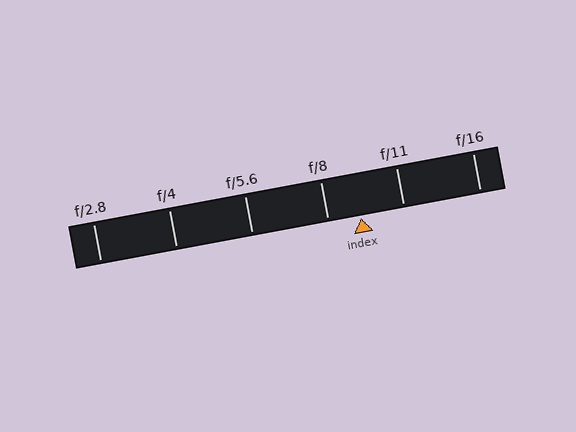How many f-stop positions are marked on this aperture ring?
There are 6 f-stop positions marked.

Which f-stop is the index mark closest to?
The index mark is closest to f/8.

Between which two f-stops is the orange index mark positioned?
The index mark is between f/8 and f/11.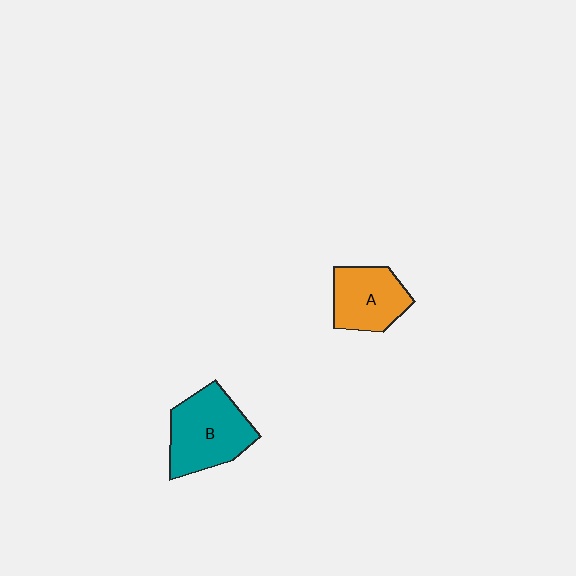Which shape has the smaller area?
Shape A (orange).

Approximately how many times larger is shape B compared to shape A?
Approximately 1.3 times.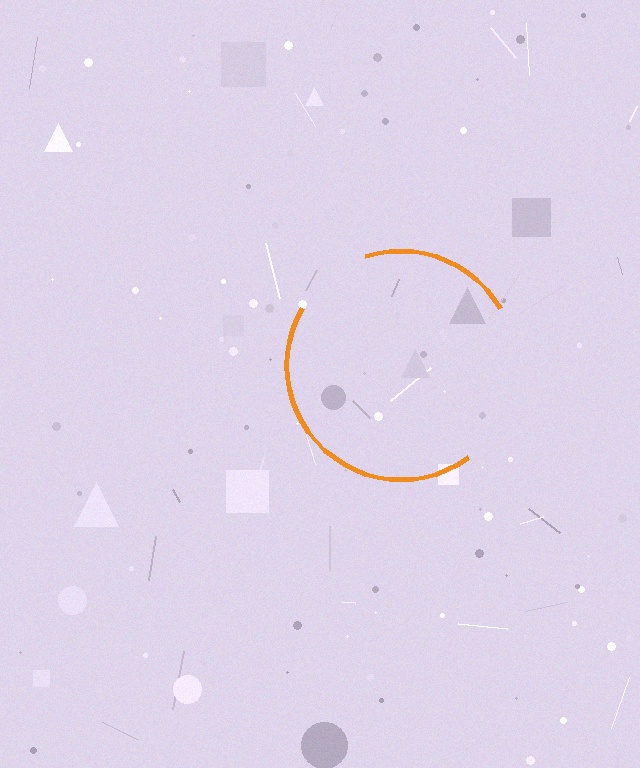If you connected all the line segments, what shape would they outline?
They would outline a circle.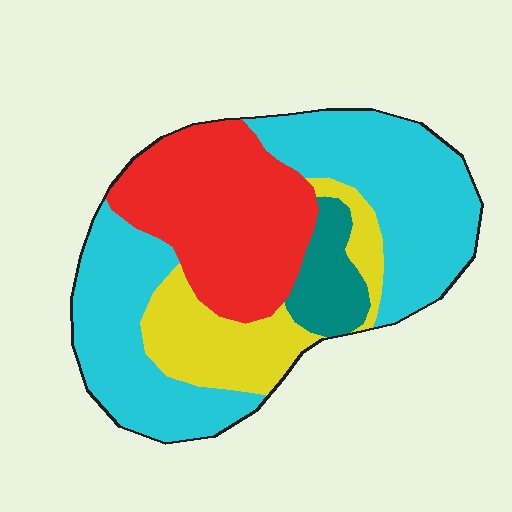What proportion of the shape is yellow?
Yellow covers 17% of the shape.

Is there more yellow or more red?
Red.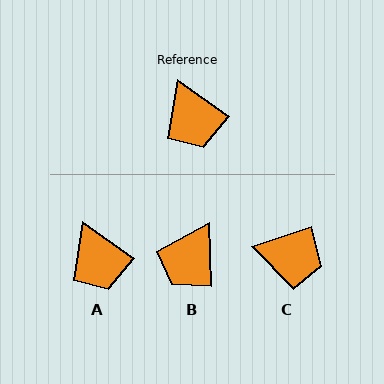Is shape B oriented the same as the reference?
No, it is off by about 52 degrees.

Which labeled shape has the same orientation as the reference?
A.